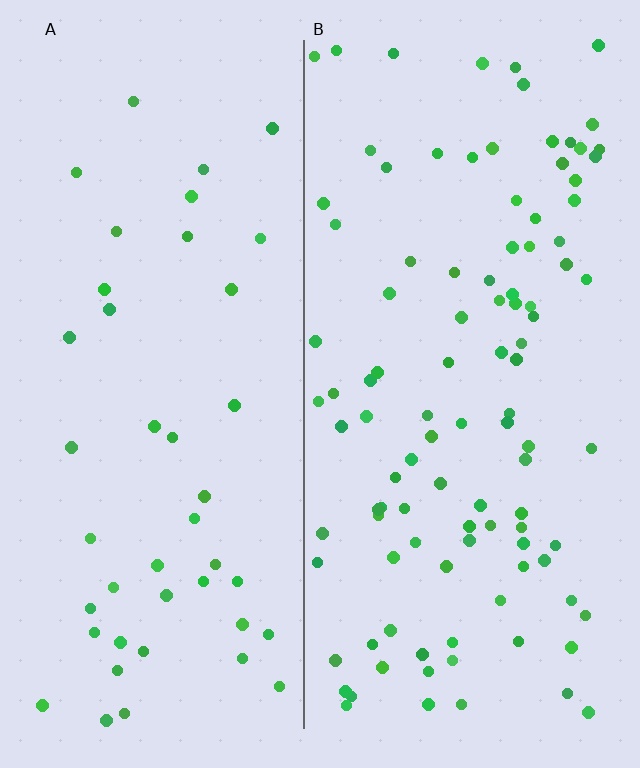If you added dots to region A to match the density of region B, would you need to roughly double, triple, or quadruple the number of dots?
Approximately double.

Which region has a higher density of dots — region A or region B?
B (the right).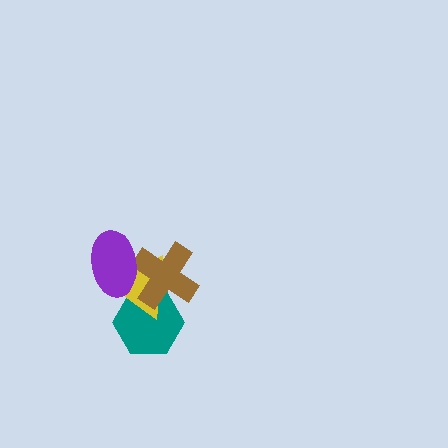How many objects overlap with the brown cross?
3 objects overlap with the brown cross.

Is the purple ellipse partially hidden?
No, no other shape covers it.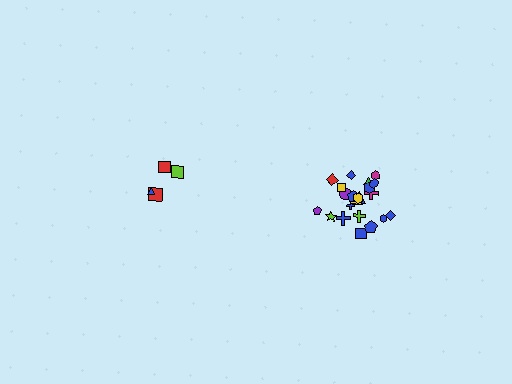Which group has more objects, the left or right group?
The right group.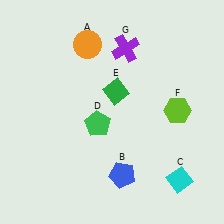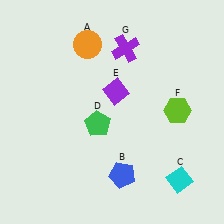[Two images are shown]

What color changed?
The diamond (E) changed from green in Image 1 to purple in Image 2.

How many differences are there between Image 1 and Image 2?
There is 1 difference between the two images.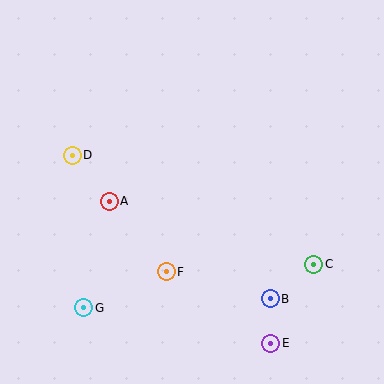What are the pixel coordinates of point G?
Point G is at (84, 308).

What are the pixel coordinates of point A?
Point A is at (109, 201).